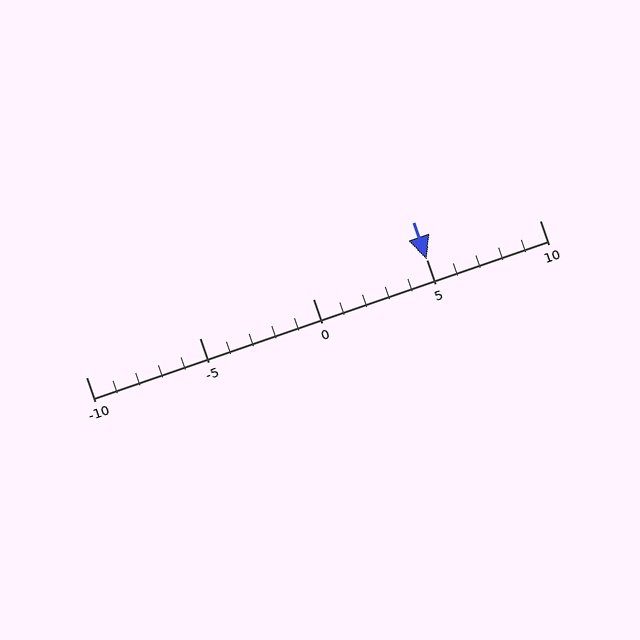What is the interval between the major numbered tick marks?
The major tick marks are spaced 5 units apart.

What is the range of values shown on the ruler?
The ruler shows values from -10 to 10.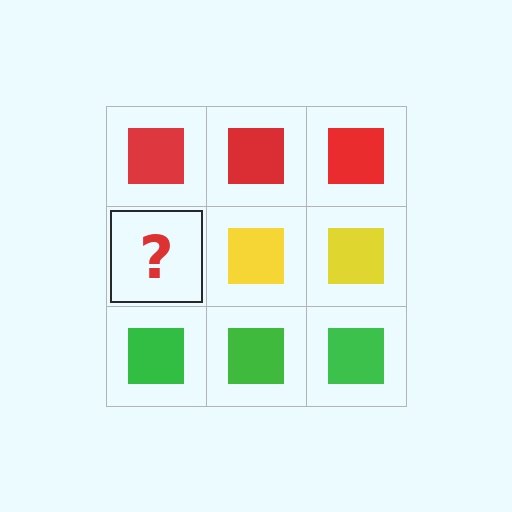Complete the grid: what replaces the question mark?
The question mark should be replaced with a yellow square.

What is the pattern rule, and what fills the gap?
The rule is that each row has a consistent color. The gap should be filled with a yellow square.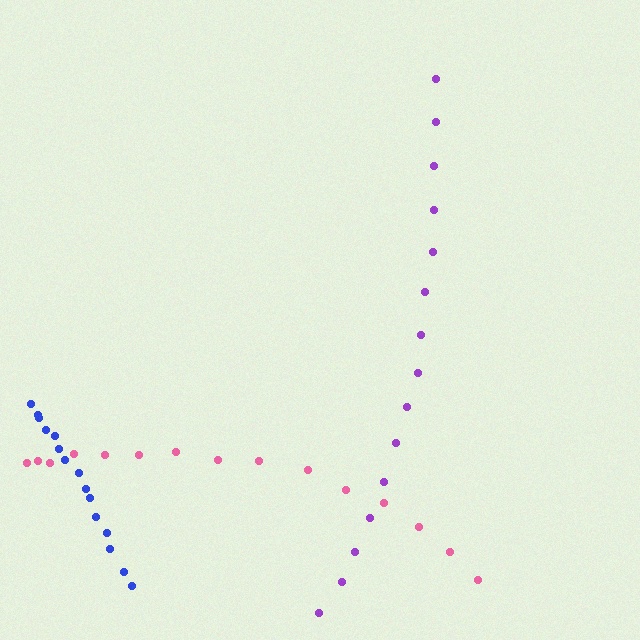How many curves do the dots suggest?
There are 3 distinct paths.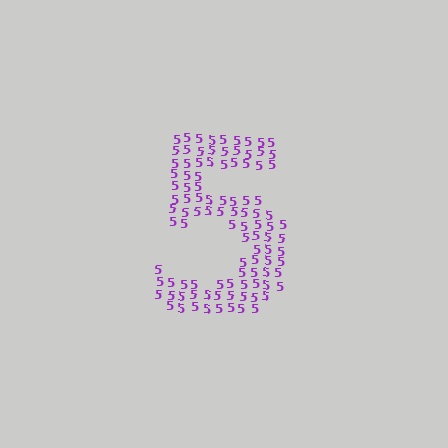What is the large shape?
The large shape is the digit 5.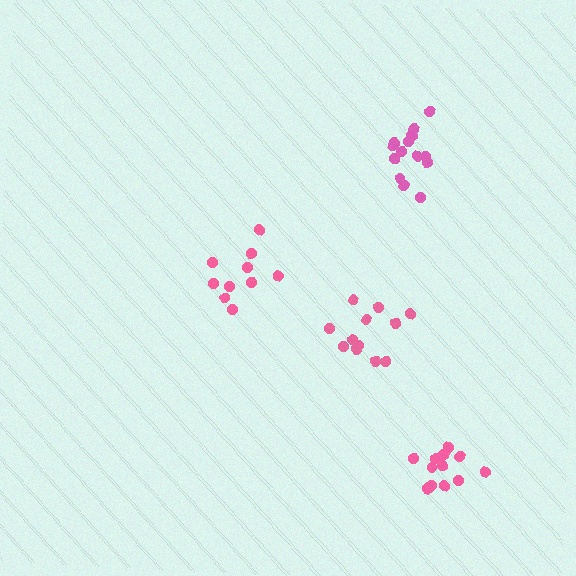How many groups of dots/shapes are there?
There are 4 groups.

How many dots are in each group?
Group 1: 12 dots, Group 2: 10 dots, Group 3: 15 dots, Group 4: 13 dots (50 total).